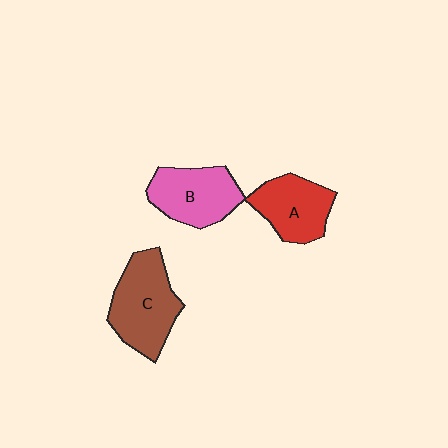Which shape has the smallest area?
Shape A (red).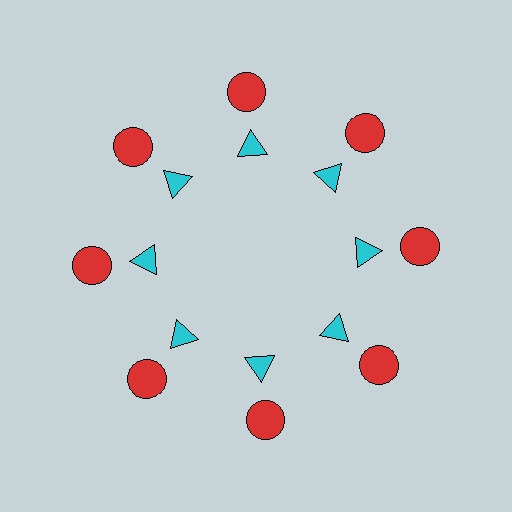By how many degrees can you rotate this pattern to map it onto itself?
The pattern maps onto itself every 45 degrees of rotation.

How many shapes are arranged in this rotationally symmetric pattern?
There are 16 shapes, arranged in 8 groups of 2.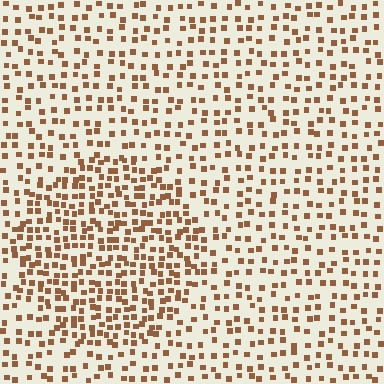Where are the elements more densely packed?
The elements are more densely packed inside the circle boundary.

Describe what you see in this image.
The image contains small brown elements arranged at two different densities. A circle-shaped region is visible where the elements are more densely packed than the surrounding area.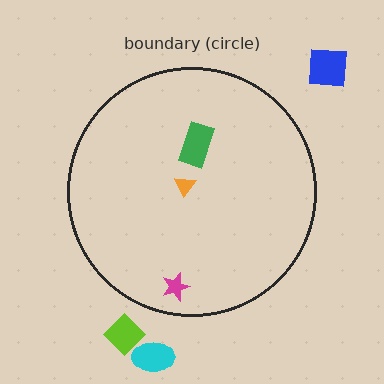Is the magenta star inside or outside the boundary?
Inside.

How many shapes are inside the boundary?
3 inside, 3 outside.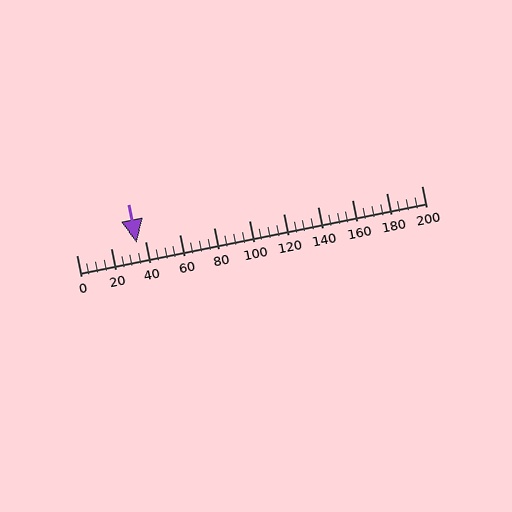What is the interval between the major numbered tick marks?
The major tick marks are spaced 20 units apart.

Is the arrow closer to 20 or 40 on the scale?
The arrow is closer to 40.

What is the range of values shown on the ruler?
The ruler shows values from 0 to 200.